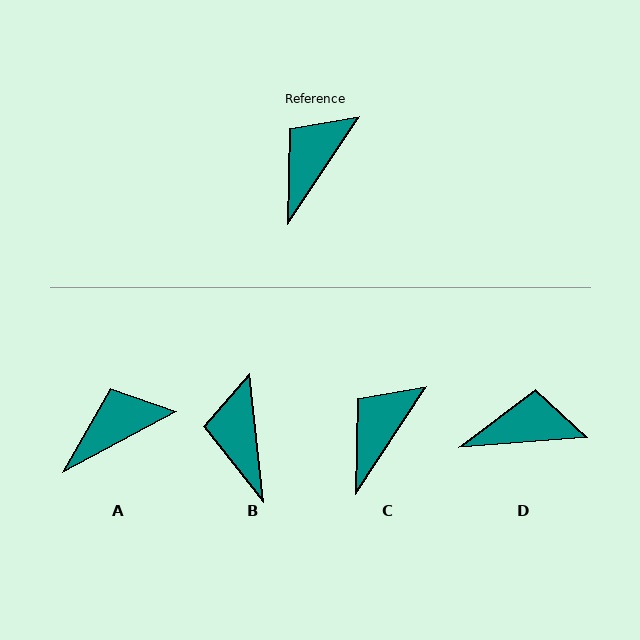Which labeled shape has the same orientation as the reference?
C.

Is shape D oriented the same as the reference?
No, it is off by about 52 degrees.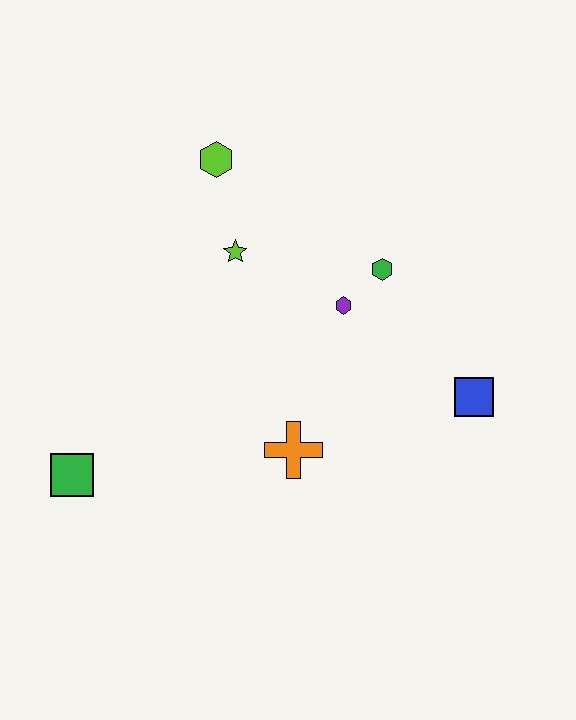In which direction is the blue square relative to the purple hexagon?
The blue square is to the right of the purple hexagon.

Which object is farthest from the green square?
The blue square is farthest from the green square.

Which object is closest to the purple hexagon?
The green hexagon is closest to the purple hexagon.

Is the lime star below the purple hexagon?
No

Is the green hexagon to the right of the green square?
Yes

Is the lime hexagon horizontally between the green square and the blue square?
Yes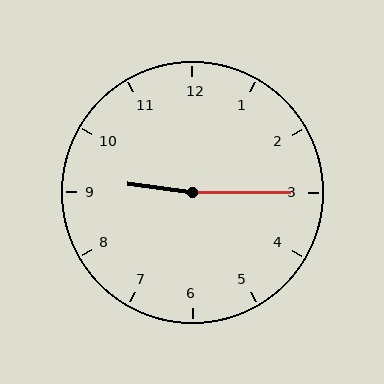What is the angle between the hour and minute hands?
Approximately 172 degrees.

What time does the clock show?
9:15.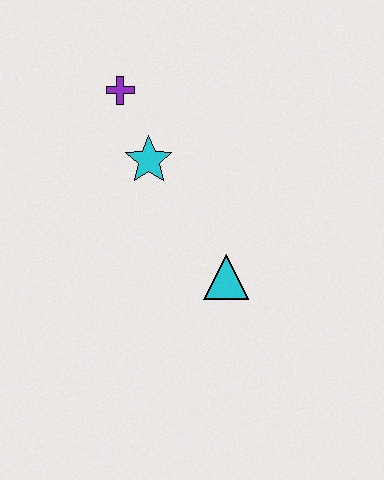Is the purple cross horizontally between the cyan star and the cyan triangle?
No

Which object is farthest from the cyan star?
The cyan triangle is farthest from the cyan star.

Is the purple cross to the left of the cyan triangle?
Yes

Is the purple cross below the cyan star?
No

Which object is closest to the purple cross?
The cyan star is closest to the purple cross.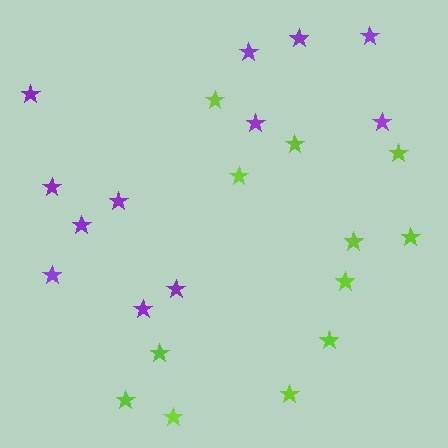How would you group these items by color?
There are 2 groups: one group of lime stars (12) and one group of purple stars (12).